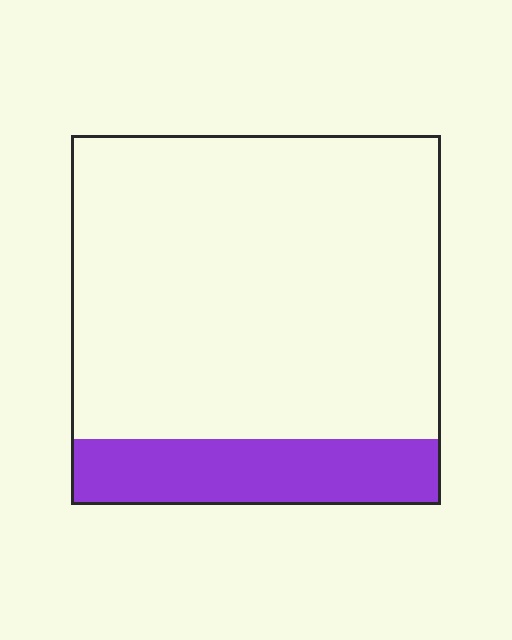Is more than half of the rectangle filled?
No.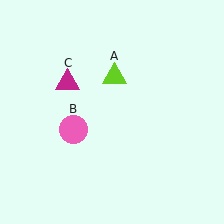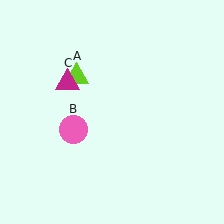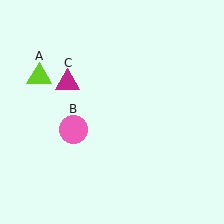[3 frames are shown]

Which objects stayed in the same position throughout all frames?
Pink circle (object B) and magenta triangle (object C) remained stationary.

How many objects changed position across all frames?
1 object changed position: lime triangle (object A).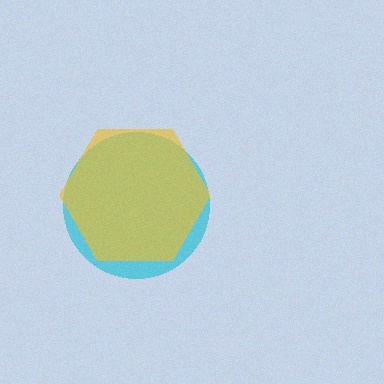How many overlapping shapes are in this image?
There are 2 overlapping shapes in the image.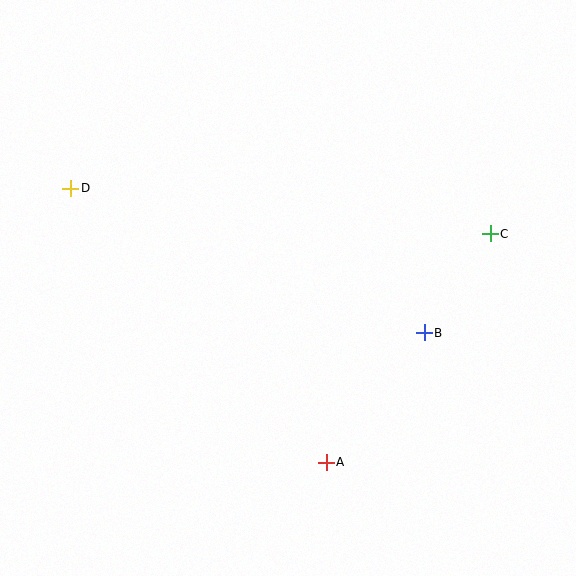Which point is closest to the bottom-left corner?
Point A is closest to the bottom-left corner.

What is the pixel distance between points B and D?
The distance between B and D is 382 pixels.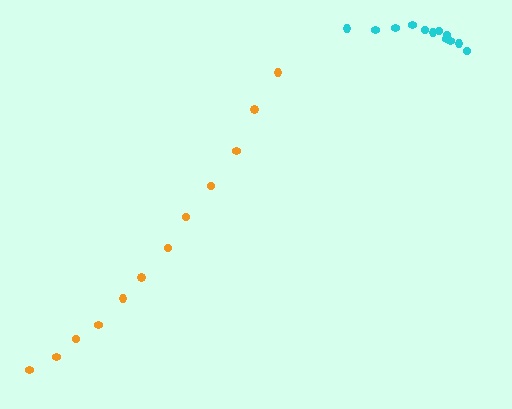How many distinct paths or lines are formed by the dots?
There are 2 distinct paths.